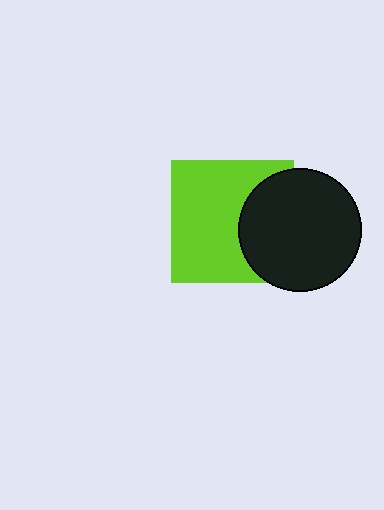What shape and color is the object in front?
The object in front is a black circle.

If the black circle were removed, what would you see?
You would see the complete lime square.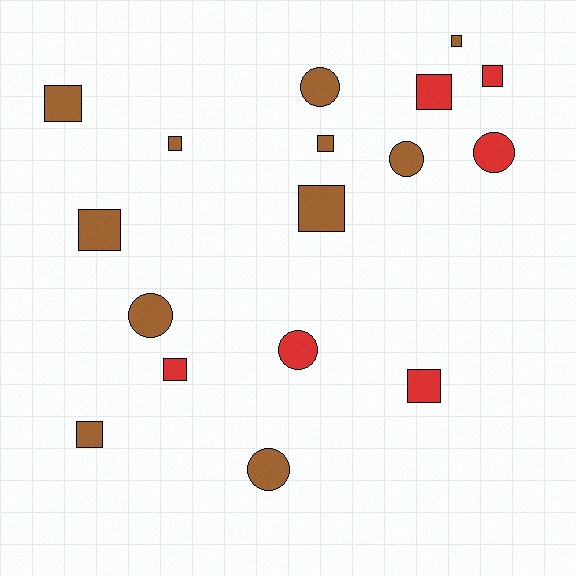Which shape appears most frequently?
Square, with 11 objects.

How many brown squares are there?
There are 7 brown squares.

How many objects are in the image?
There are 17 objects.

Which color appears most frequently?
Brown, with 11 objects.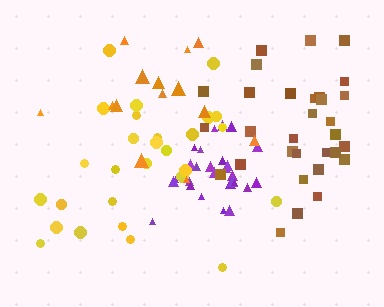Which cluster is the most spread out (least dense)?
Orange.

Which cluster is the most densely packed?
Purple.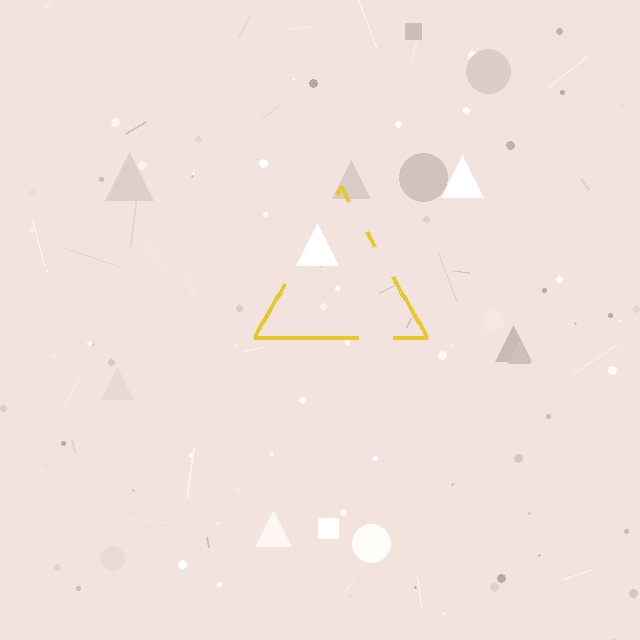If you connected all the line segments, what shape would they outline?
They would outline a triangle.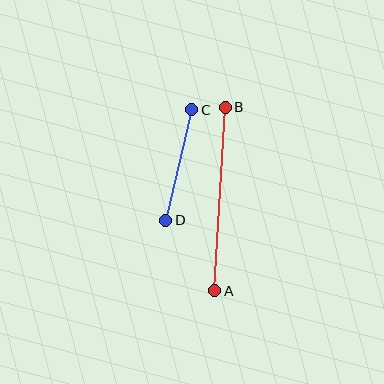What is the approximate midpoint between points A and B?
The midpoint is at approximately (220, 199) pixels.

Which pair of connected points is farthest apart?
Points A and B are farthest apart.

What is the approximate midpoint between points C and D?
The midpoint is at approximately (179, 165) pixels.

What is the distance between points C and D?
The distance is approximately 113 pixels.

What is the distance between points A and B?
The distance is approximately 184 pixels.